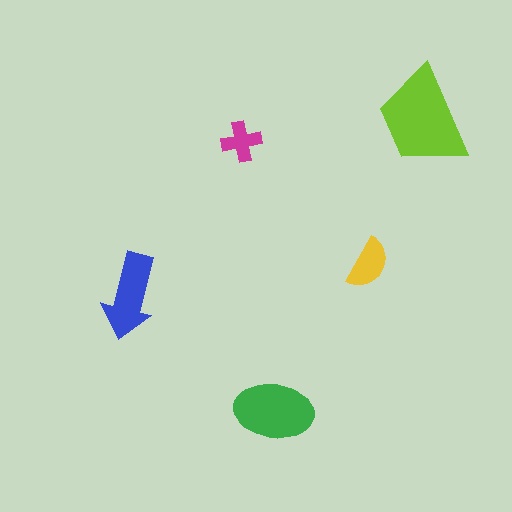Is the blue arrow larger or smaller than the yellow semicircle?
Larger.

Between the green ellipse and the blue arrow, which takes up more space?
The green ellipse.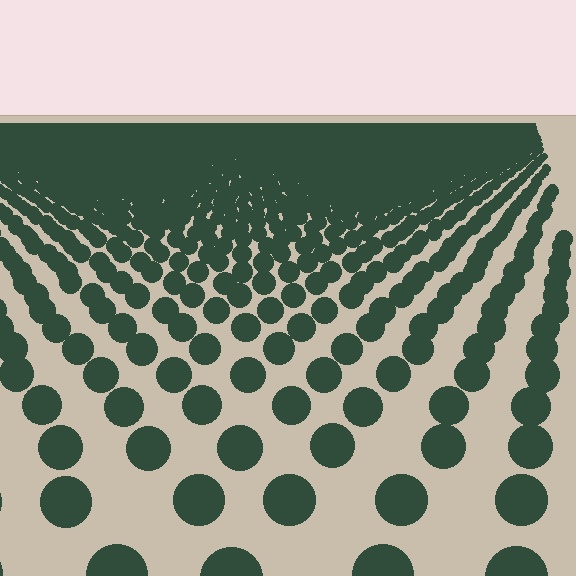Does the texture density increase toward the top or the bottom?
Density increases toward the top.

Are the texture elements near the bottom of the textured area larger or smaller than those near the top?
Larger. Near the bottom, elements are closer to the viewer and appear at a bigger on-screen size.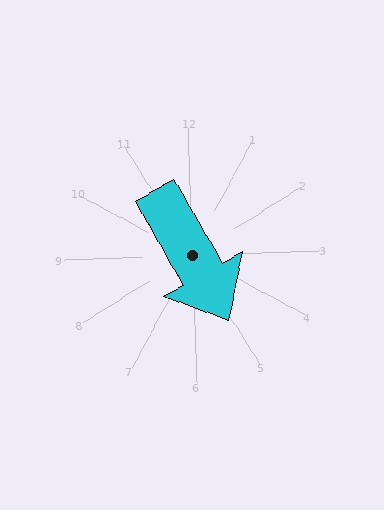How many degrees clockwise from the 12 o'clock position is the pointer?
Approximately 152 degrees.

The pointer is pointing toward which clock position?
Roughly 5 o'clock.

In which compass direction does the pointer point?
Southeast.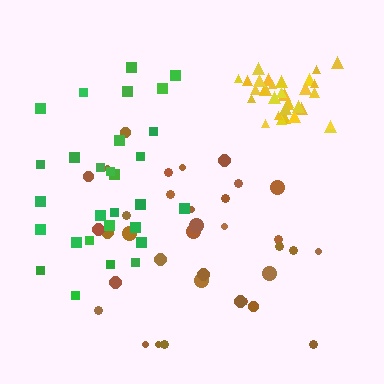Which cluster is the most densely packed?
Yellow.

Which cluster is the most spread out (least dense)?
Green.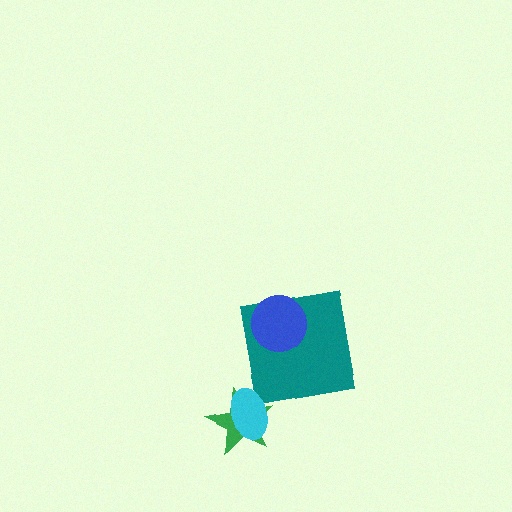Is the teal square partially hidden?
Yes, it is partially covered by another shape.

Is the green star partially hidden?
Yes, it is partially covered by another shape.